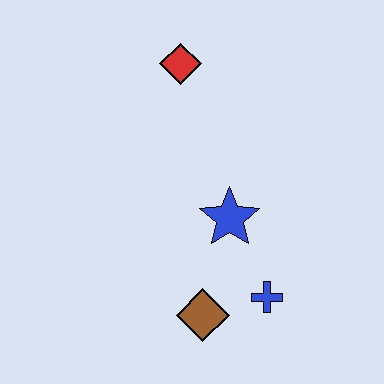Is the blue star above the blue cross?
Yes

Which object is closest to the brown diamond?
The blue cross is closest to the brown diamond.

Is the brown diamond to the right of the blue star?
No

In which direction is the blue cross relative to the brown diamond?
The blue cross is to the right of the brown diamond.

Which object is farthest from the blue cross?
The red diamond is farthest from the blue cross.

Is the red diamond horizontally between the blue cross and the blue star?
No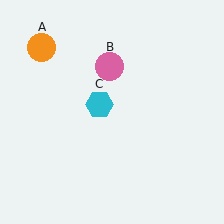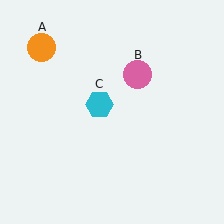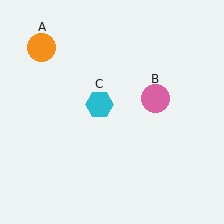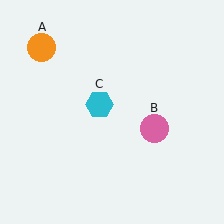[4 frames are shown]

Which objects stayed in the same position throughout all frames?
Orange circle (object A) and cyan hexagon (object C) remained stationary.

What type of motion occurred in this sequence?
The pink circle (object B) rotated clockwise around the center of the scene.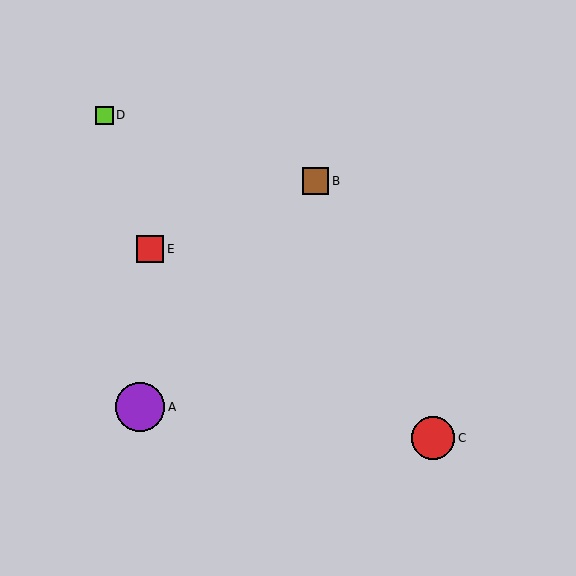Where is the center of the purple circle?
The center of the purple circle is at (140, 407).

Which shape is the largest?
The purple circle (labeled A) is the largest.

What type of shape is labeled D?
Shape D is a lime square.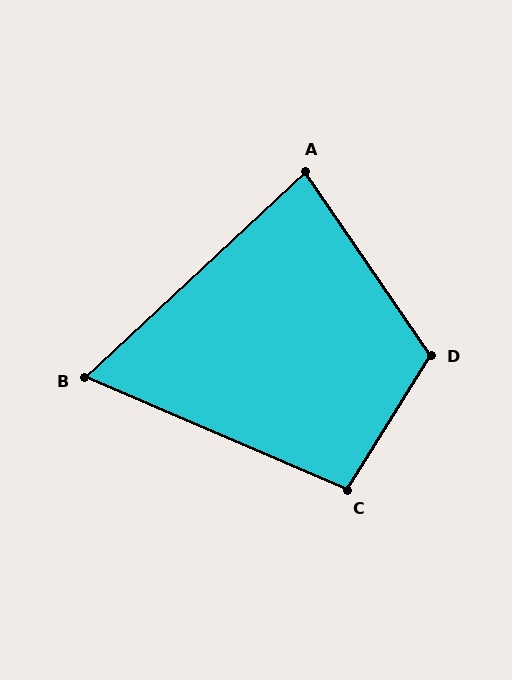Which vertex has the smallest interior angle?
B, at approximately 66 degrees.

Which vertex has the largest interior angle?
D, at approximately 114 degrees.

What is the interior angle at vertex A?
Approximately 81 degrees (acute).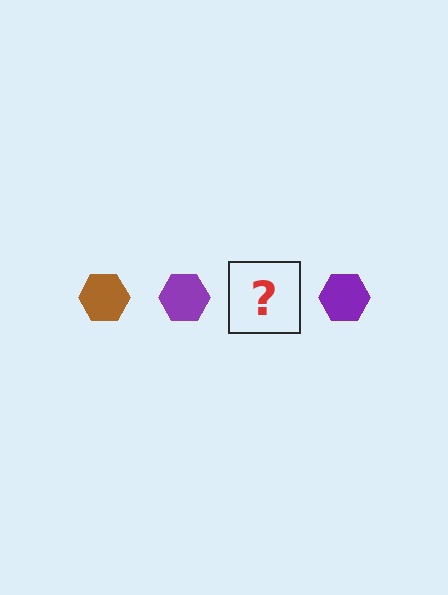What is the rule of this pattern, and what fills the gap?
The rule is that the pattern cycles through brown, purple hexagons. The gap should be filled with a brown hexagon.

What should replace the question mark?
The question mark should be replaced with a brown hexagon.